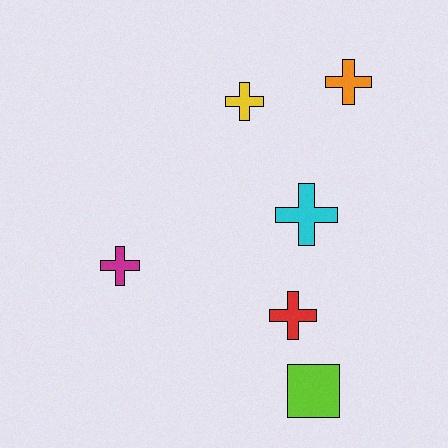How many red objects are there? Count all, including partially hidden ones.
There is 1 red object.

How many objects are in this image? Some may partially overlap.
There are 6 objects.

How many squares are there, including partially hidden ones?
There is 1 square.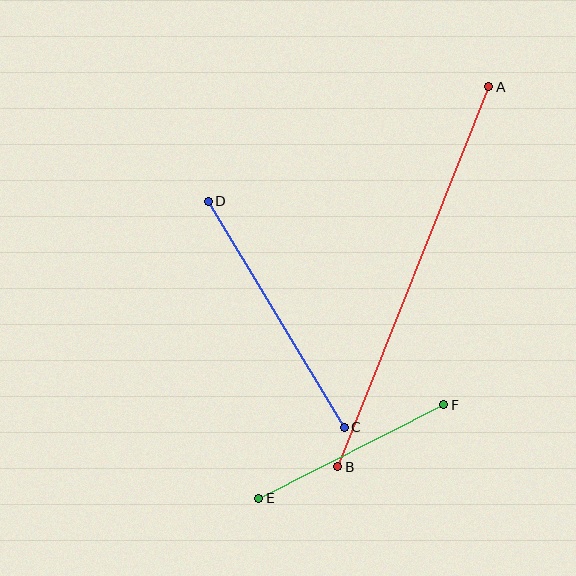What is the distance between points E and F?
The distance is approximately 208 pixels.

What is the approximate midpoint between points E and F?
The midpoint is at approximately (351, 452) pixels.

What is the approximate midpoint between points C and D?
The midpoint is at approximately (276, 314) pixels.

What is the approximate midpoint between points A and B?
The midpoint is at approximately (413, 277) pixels.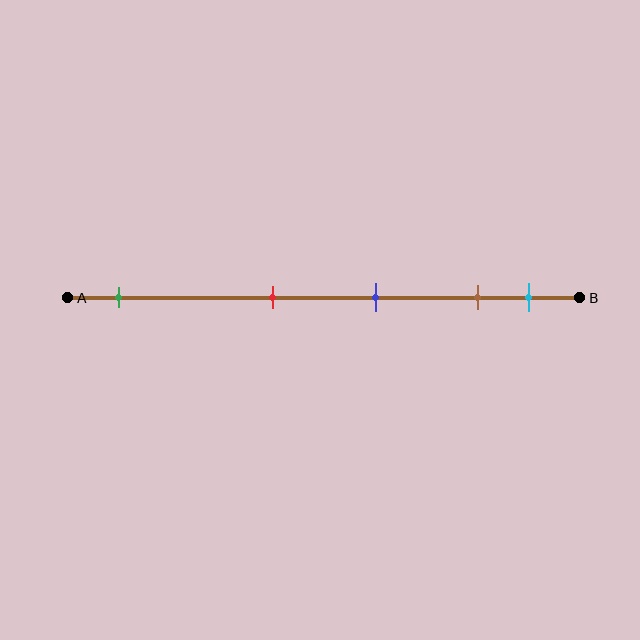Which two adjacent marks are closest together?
The brown and cyan marks are the closest adjacent pair.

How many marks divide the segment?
There are 5 marks dividing the segment.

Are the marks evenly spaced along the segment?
No, the marks are not evenly spaced.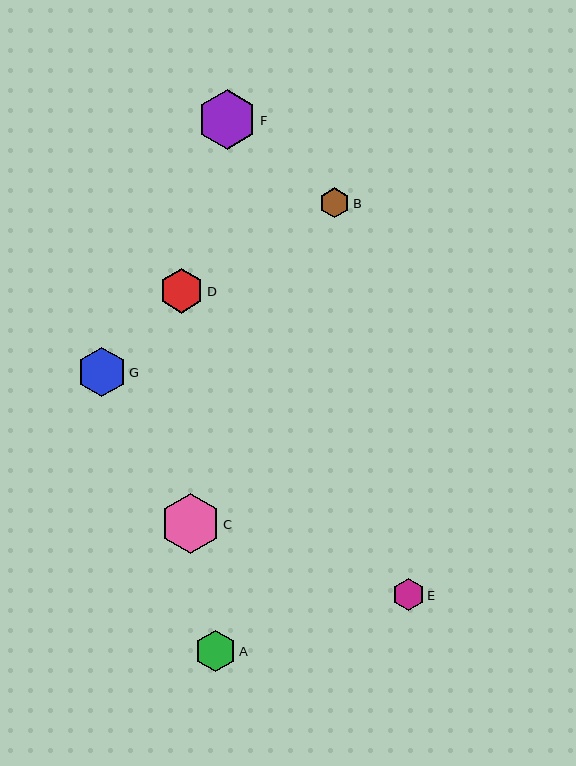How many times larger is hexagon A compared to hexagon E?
Hexagon A is approximately 1.3 times the size of hexagon E.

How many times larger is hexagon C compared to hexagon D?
Hexagon C is approximately 1.3 times the size of hexagon D.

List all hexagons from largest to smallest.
From largest to smallest: C, F, G, D, A, E, B.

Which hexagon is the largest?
Hexagon C is the largest with a size of approximately 60 pixels.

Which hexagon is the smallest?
Hexagon B is the smallest with a size of approximately 30 pixels.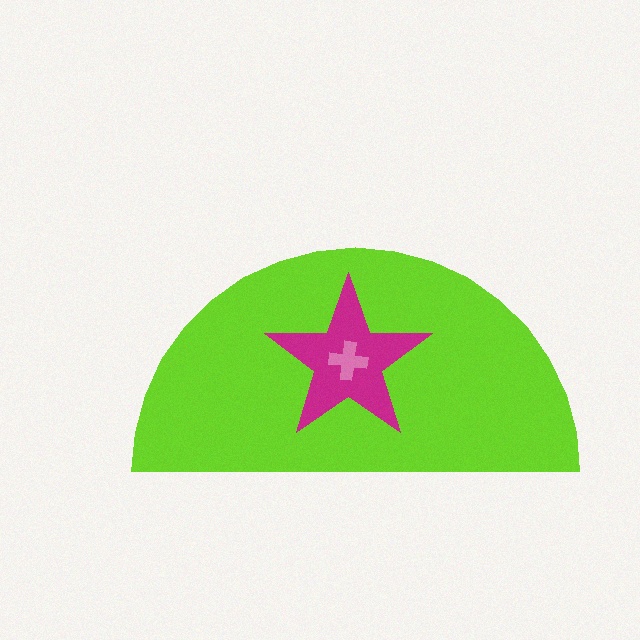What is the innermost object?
The pink cross.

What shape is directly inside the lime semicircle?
The magenta star.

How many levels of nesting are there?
3.